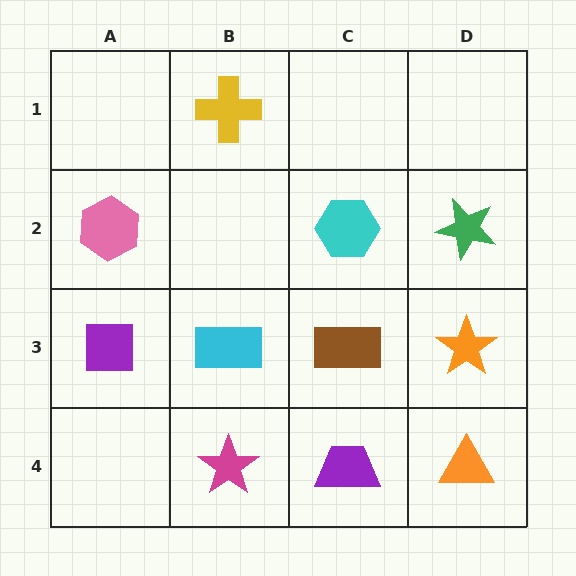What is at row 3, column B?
A cyan rectangle.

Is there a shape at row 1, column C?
No, that cell is empty.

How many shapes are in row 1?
1 shape.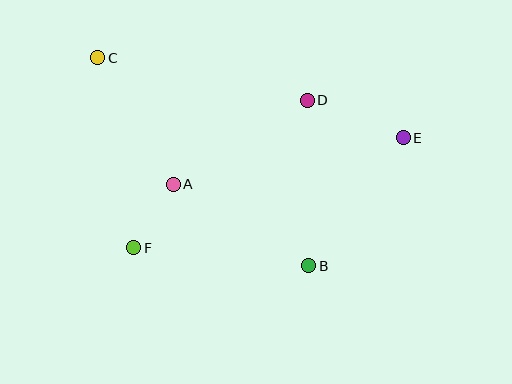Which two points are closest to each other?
Points A and F are closest to each other.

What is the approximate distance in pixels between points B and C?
The distance between B and C is approximately 296 pixels.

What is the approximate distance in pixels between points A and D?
The distance between A and D is approximately 158 pixels.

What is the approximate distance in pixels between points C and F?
The distance between C and F is approximately 193 pixels.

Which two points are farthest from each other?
Points C and E are farthest from each other.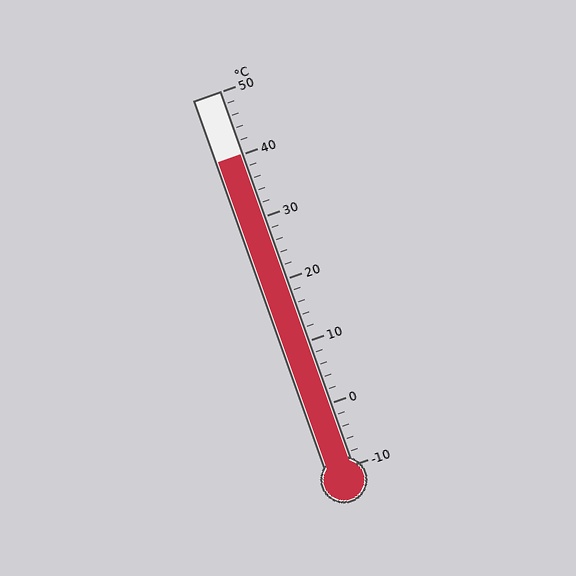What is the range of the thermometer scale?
The thermometer scale ranges from -10°C to 50°C.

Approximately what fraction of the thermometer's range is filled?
The thermometer is filled to approximately 85% of its range.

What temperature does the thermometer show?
The thermometer shows approximately 40°C.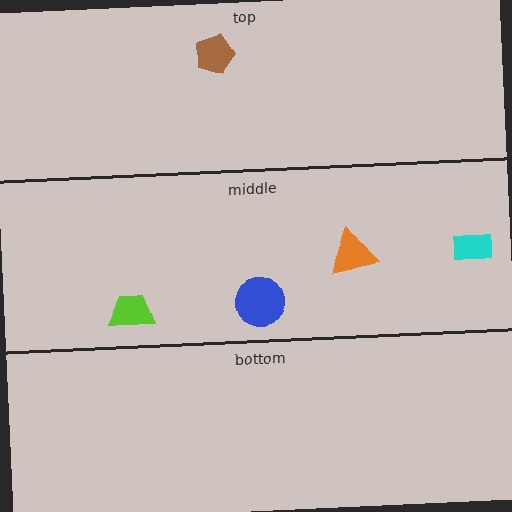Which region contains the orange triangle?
The middle region.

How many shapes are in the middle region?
4.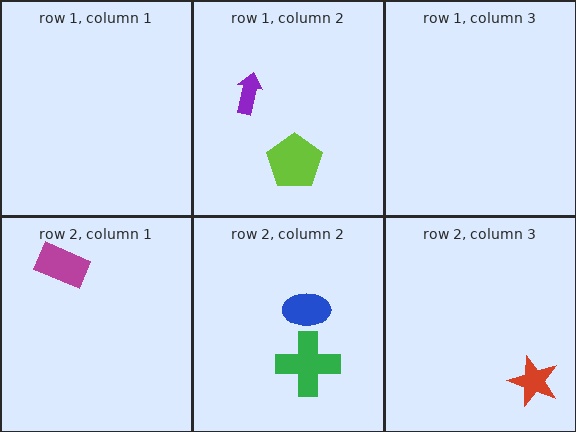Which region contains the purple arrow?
The row 1, column 2 region.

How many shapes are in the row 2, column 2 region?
2.